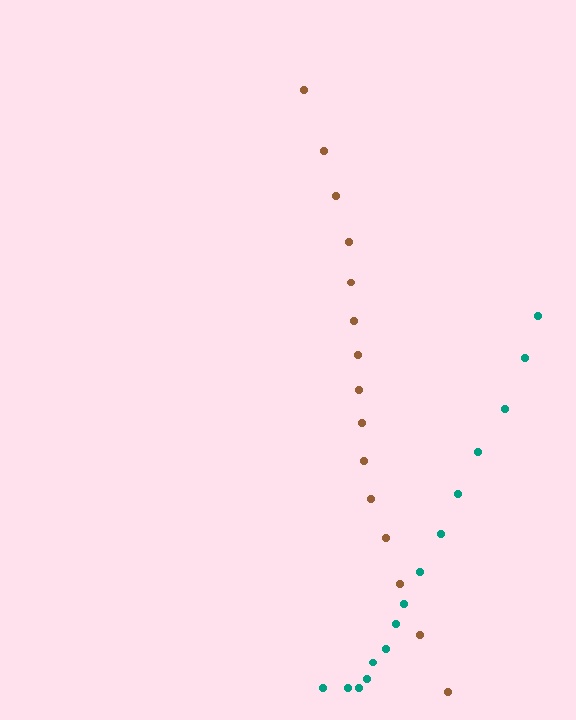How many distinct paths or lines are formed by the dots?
There are 2 distinct paths.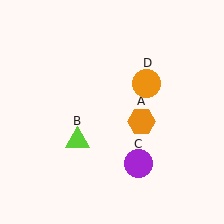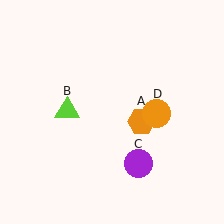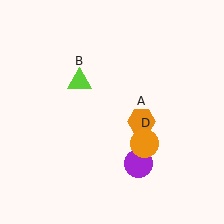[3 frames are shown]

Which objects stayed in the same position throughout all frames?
Orange hexagon (object A) and purple circle (object C) remained stationary.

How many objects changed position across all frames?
2 objects changed position: lime triangle (object B), orange circle (object D).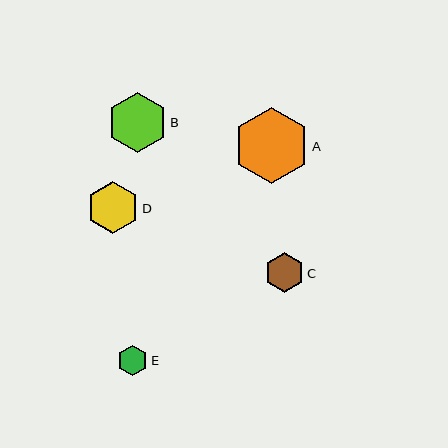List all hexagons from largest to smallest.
From largest to smallest: A, B, D, C, E.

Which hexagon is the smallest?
Hexagon E is the smallest with a size of approximately 31 pixels.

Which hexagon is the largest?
Hexagon A is the largest with a size of approximately 76 pixels.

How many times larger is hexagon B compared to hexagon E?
Hexagon B is approximately 2.0 times the size of hexagon E.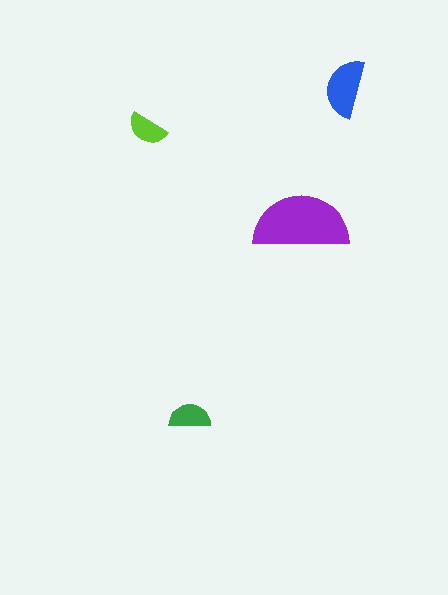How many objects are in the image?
There are 4 objects in the image.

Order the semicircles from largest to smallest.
the purple one, the blue one, the green one, the lime one.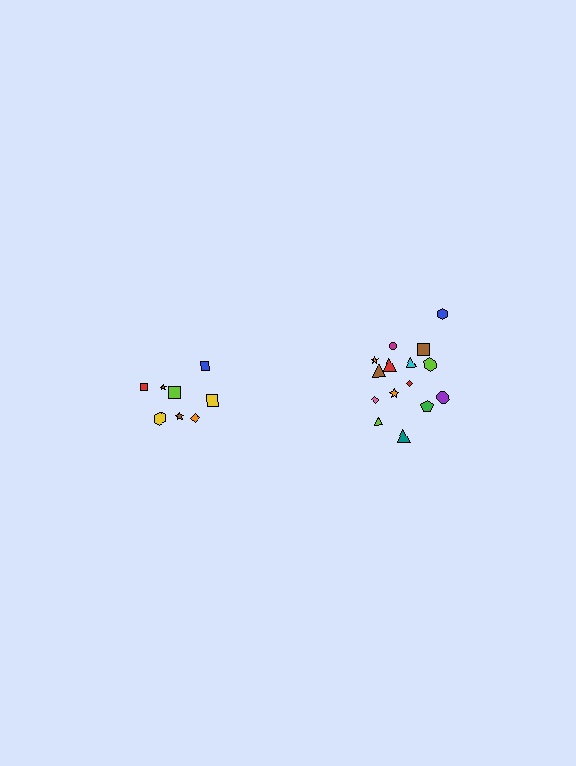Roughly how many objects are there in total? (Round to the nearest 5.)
Roughly 25 objects in total.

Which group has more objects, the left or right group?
The right group.